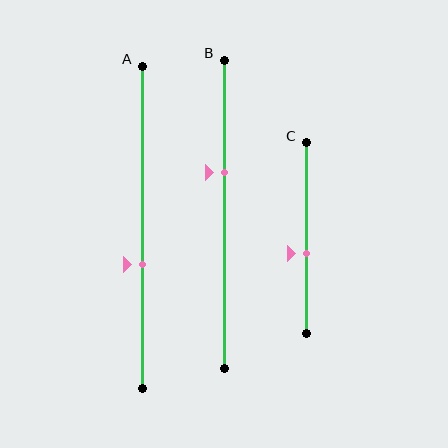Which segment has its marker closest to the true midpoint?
Segment C has its marker closest to the true midpoint.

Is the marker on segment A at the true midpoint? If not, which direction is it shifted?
No, the marker on segment A is shifted downward by about 12% of the segment length.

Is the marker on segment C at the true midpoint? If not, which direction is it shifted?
No, the marker on segment C is shifted downward by about 8% of the segment length.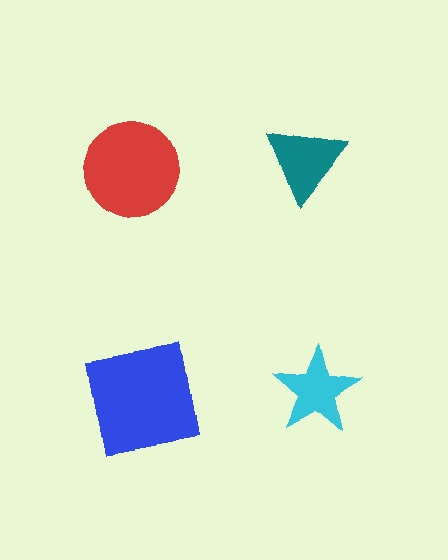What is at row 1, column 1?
A red circle.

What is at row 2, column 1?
A blue square.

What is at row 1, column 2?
A teal triangle.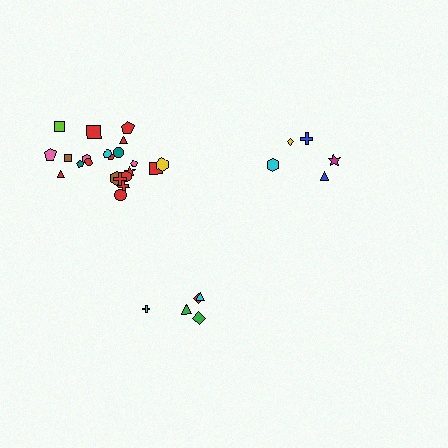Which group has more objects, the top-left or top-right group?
The top-left group.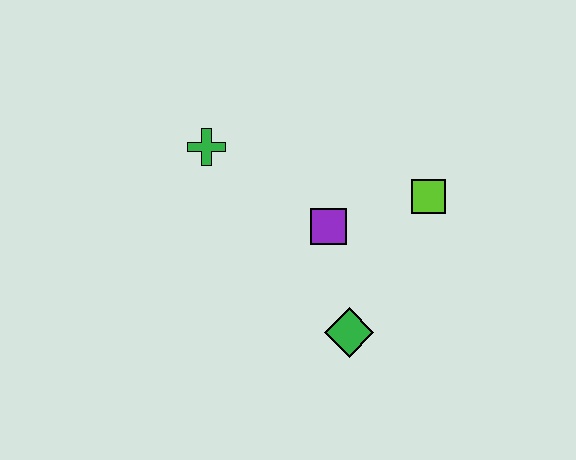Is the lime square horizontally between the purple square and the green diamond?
No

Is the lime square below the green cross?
Yes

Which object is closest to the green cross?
The purple square is closest to the green cross.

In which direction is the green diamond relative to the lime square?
The green diamond is below the lime square.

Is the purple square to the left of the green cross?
No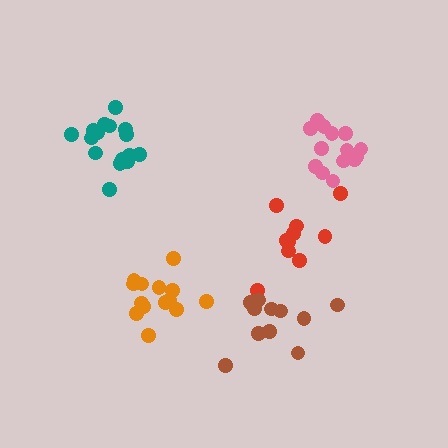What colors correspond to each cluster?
The clusters are colored: red, orange, teal, brown, pink.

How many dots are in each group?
Group 1: 10 dots, Group 2: 14 dots, Group 3: 16 dots, Group 4: 12 dots, Group 5: 15 dots (67 total).